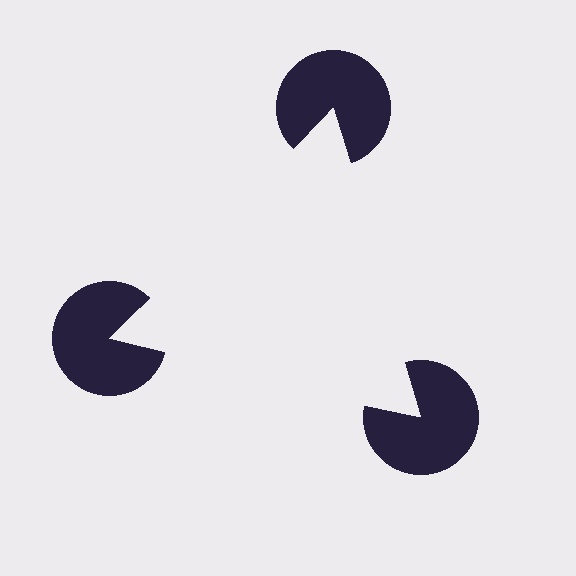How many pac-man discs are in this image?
There are 3 — one at each vertex of the illusory triangle.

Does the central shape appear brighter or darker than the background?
It typically appears slightly brighter than the background, even though no actual brightness change is drawn.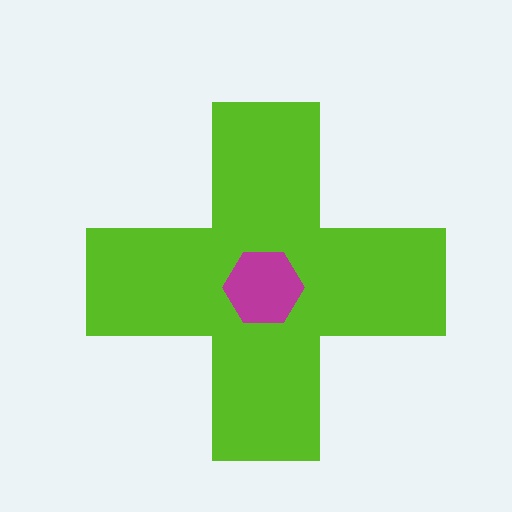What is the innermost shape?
The magenta hexagon.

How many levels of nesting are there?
2.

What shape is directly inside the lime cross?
The magenta hexagon.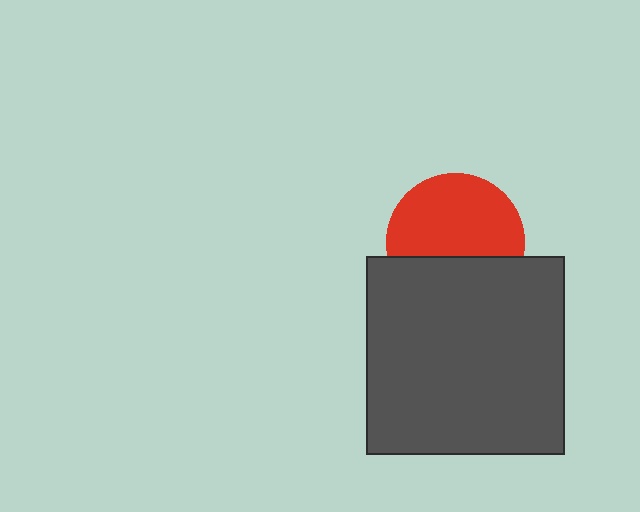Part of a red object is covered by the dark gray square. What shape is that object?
It is a circle.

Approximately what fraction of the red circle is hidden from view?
Roughly 38% of the red circle is hidden behind the dark gray square.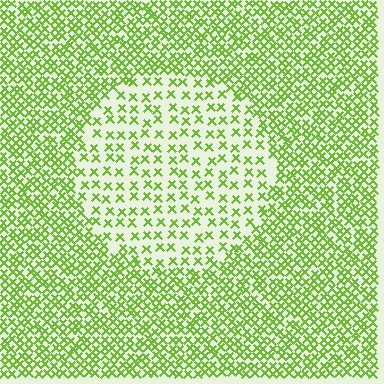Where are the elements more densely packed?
The elements are more densely packed outside the circle boundary.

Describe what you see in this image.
The image contains small lime elements arranged at two different densities. A circle-shaped region is visible where the elements are less densely packed than the surrounding area.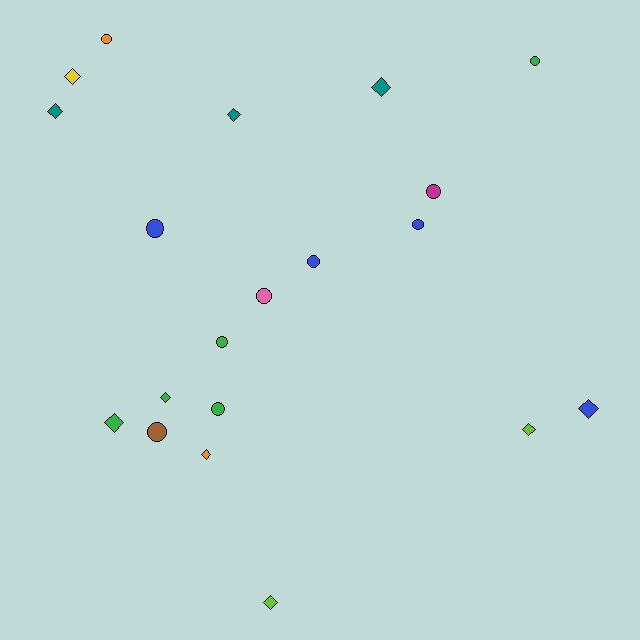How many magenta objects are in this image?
There is 1 magenta object.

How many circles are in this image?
There are 10 circles.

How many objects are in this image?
There are 20 objects.